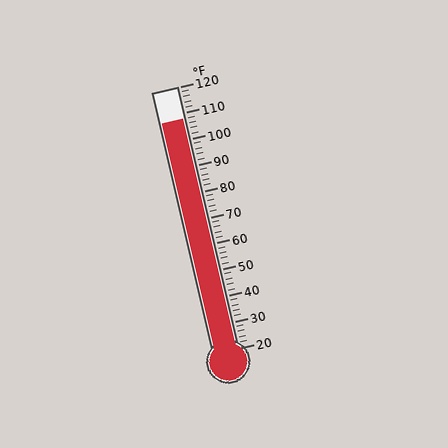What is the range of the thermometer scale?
The thermometer scale ranges from 20°F to 120°F.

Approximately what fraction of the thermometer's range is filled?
The thermometer is filled to approximately 90% of its range.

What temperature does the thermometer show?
The thermometer shows approximately 108°F.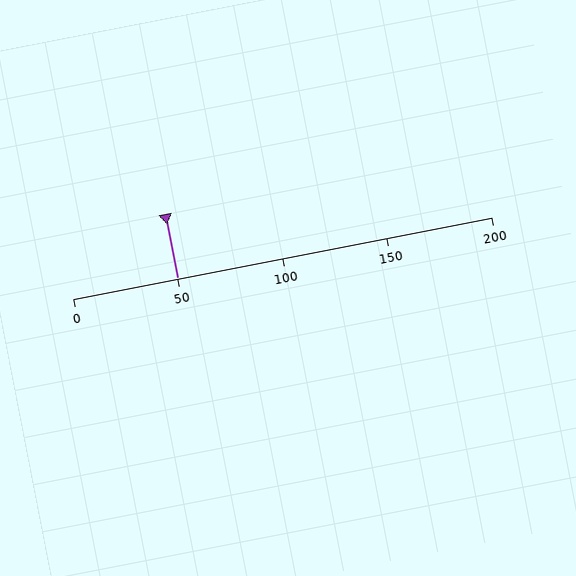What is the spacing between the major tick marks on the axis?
The major ticks are spaced 50 apart.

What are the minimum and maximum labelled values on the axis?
The axis runs from 0 to 200.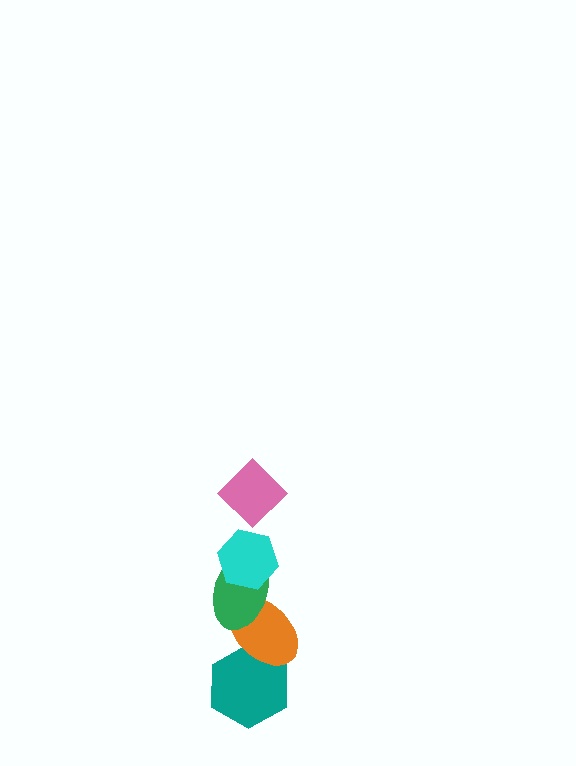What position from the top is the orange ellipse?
The orange ellipse is 4th from the top.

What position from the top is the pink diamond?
The pink diamond is 1st from the top.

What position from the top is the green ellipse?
The green ellipse is 3rd from the top.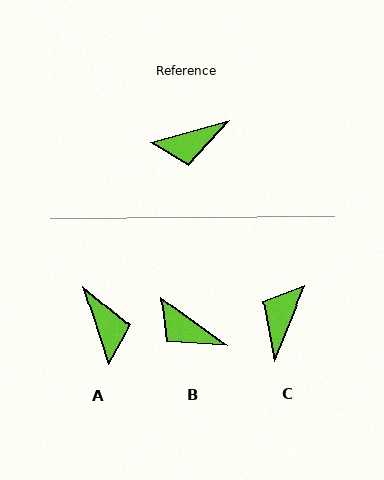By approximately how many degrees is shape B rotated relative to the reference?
Approximately 52 degrees clockwise.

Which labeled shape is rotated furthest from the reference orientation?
C, about 128 degrees away.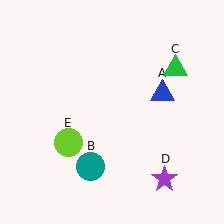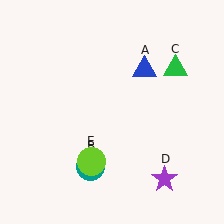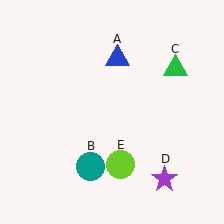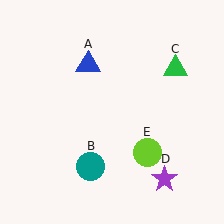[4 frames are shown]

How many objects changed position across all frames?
2 objects changed position: blue triangle (object A), lime circle (object E).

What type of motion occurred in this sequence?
The blue triangle (object A), lime circle (object E) rotated counterclockwise around the center of the scene.